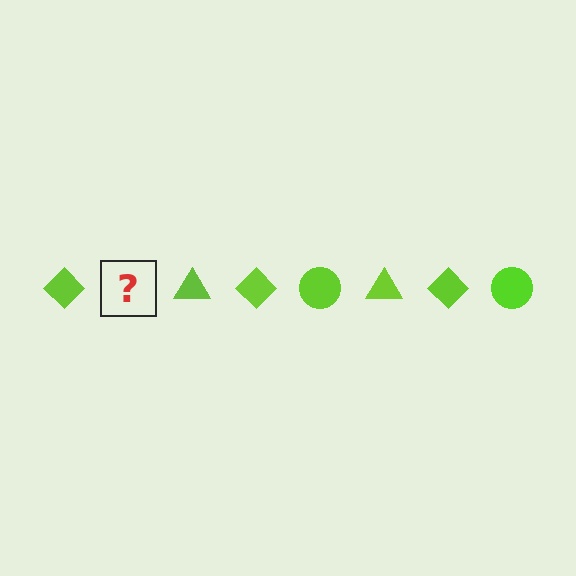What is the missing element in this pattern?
The missing element is a lime circle.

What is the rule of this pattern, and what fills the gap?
The rule is that the pattern cycles through diamond, circle, triangle shapes in lime. The gap should be filled with a lime circle.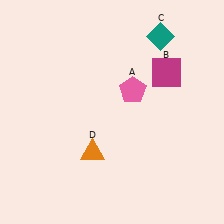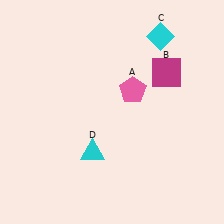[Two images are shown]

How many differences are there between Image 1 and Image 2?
There are 2 differences between the two images.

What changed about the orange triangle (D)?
In Image 1, D is orange. In Image 2, it changed to cyan.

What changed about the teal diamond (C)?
In Image 1, C is teal. In Image 2, it changed to cyan.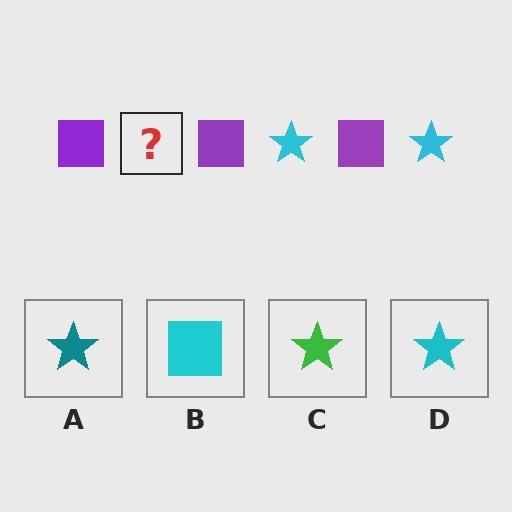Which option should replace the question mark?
Option D.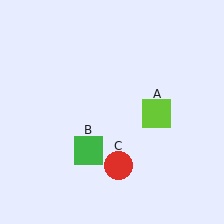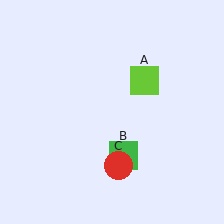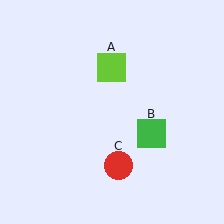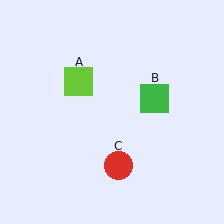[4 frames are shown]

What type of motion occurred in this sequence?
The lime square (object A), green square (object B) rotated counterclockwise around the center of the scene.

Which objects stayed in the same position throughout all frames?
Red circle (object C) remained stationary.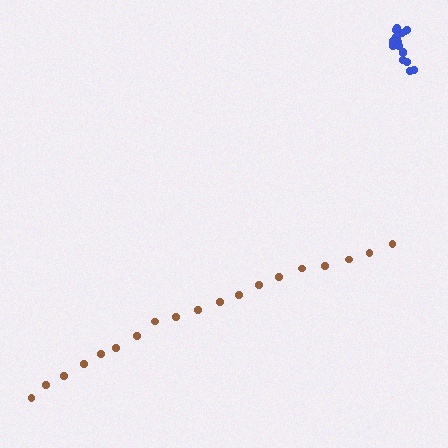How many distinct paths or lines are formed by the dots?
There are 2 distinct paths.